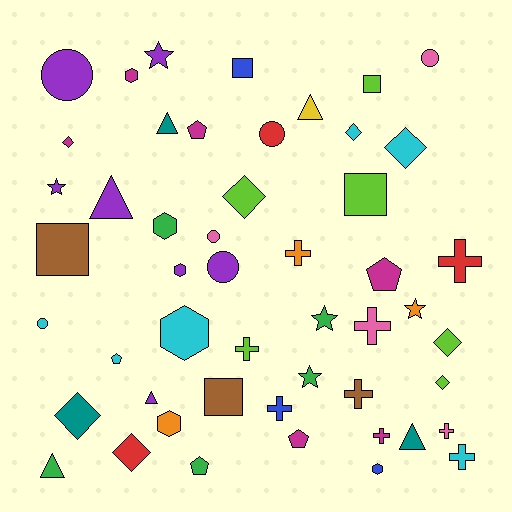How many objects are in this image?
There are 50 objects.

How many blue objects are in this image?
There are 3 blue objects.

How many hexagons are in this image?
There are 6 hexagons.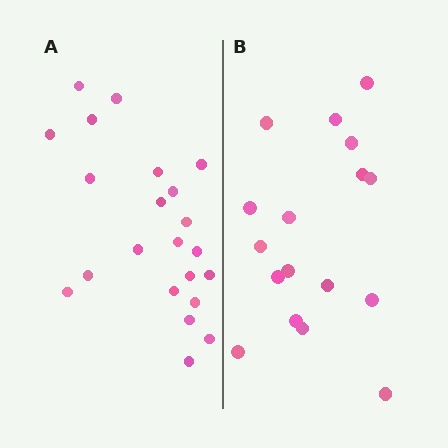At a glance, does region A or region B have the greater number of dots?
Region A (the left region) has more dots.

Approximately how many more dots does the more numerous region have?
Region A has about 5 more dots than region B.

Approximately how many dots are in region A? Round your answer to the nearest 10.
About 20 dots. (The exact count is 22, which rounds to 20.)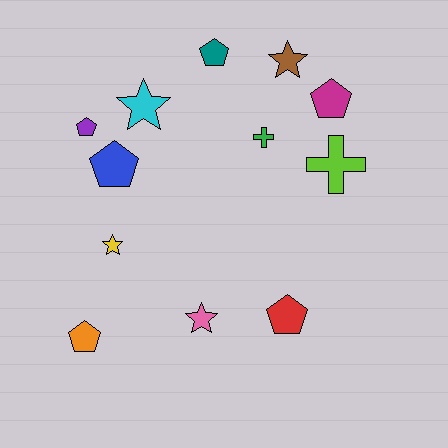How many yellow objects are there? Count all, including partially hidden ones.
There is 1 yellow object.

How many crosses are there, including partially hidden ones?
There are 2 crosses.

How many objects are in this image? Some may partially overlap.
There are 12 objects.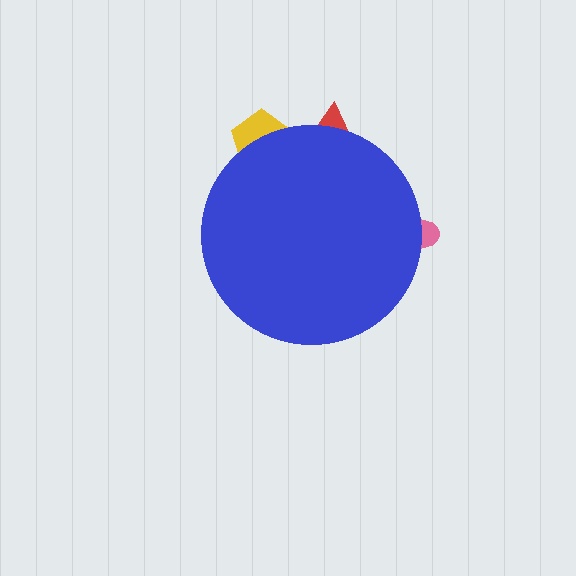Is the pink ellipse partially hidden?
Yes, the pink ellipse is partially hidden behind the blue circle.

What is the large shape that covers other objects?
A blue circle.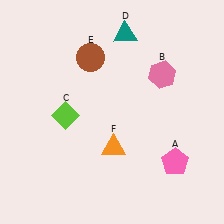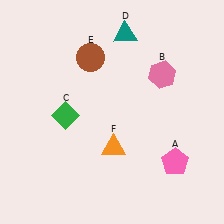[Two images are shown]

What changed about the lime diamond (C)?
In Image 1, C is lime. In Image 2, it changed to green.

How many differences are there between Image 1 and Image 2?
There is 1 difference between the two images.